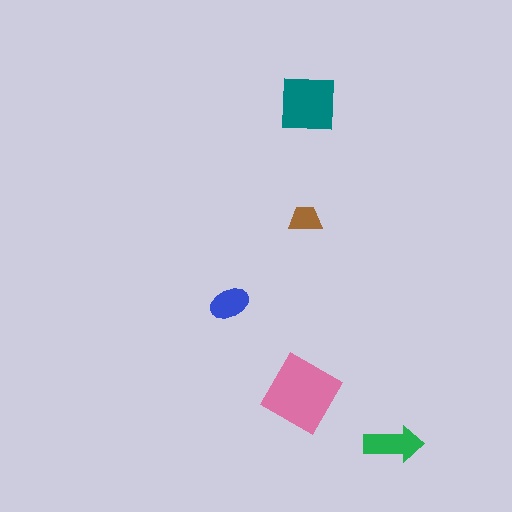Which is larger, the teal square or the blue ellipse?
The teal square.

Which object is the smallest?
The brown trapezoid.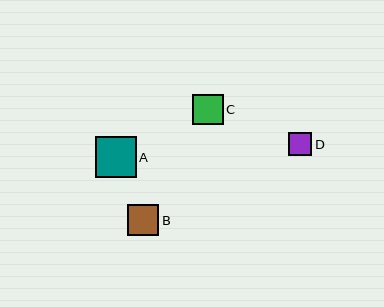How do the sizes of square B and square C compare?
Square B and square C are approximately the same size.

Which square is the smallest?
Square D is the smallest with a size of approximately 24 pixels.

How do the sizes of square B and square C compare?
Square B and square C are approximately the same size.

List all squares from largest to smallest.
From largest to smallest: A, B, C, D.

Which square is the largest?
Square A is the largest with a size of approximately 40 pixels.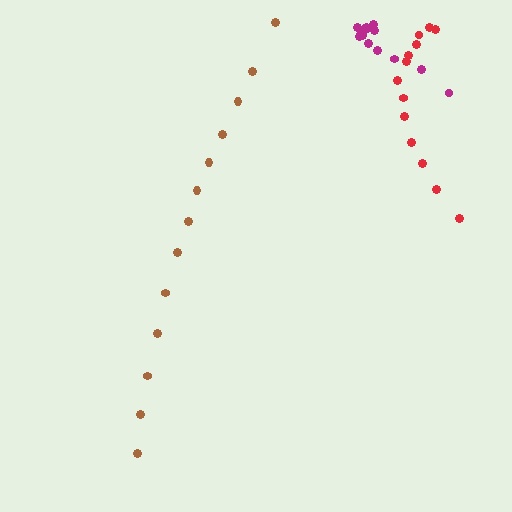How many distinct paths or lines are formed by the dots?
There are 3 distinct paths.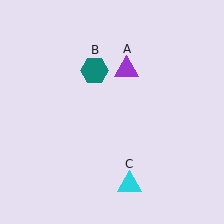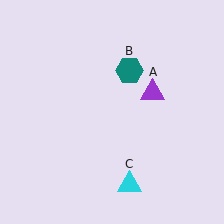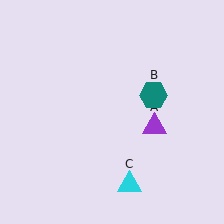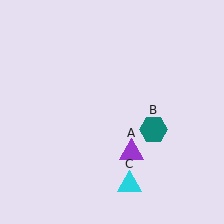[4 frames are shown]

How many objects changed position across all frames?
2 objects changed position: purple triangle (object A), teal hexagon (object B).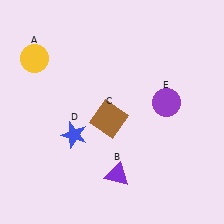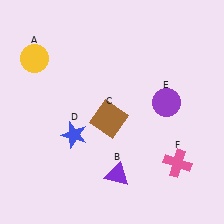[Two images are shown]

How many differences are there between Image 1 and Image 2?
There is 1 difference between the two images.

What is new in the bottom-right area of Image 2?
A pink cross (F) was added in the bottom-right area of Image 2.